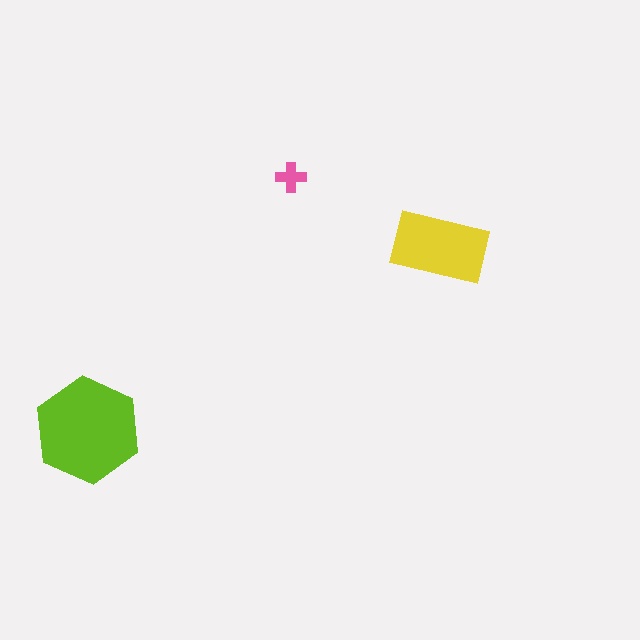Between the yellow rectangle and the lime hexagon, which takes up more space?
The lime hexagon.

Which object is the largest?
The lime hexagon.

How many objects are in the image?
There are 3 objects in the image.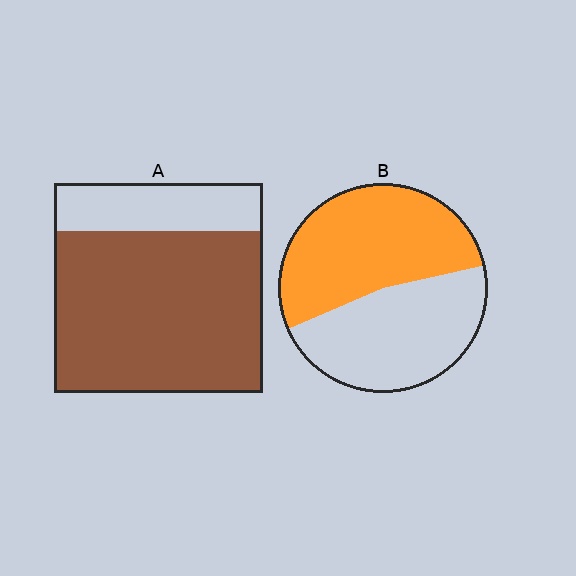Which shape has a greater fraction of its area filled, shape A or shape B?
Shape A.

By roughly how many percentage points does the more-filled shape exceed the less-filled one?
By roughly 25 percentage points (A over B).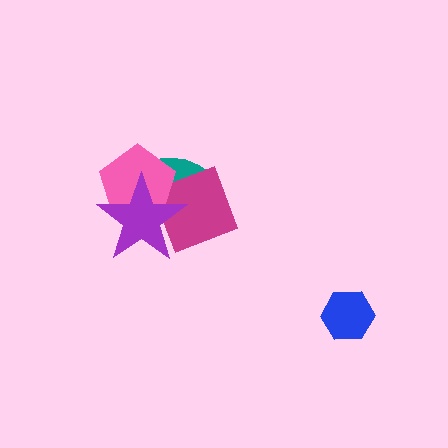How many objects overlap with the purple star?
3 objects overlap with the purple star.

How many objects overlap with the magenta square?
3 objects overlap with the magenta square.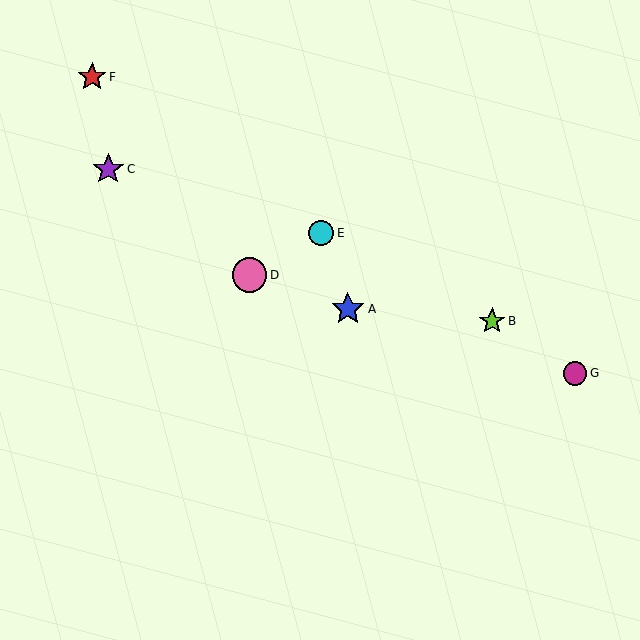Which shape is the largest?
The pink circle (labeled D) is the largest.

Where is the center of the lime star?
The center of the lime star is at (492, 321).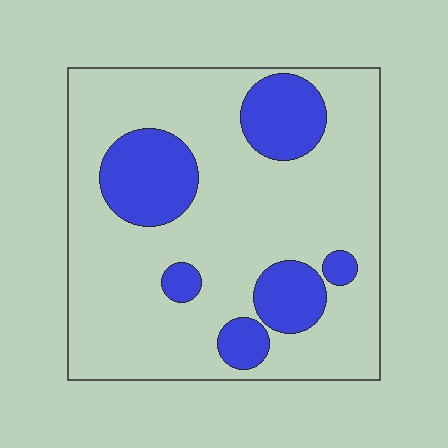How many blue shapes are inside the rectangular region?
6.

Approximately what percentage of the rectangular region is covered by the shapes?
Approximately 25%.